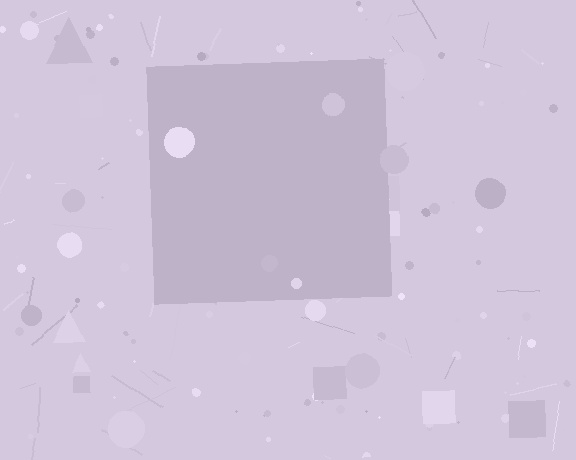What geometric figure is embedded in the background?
A square is embedded in the background.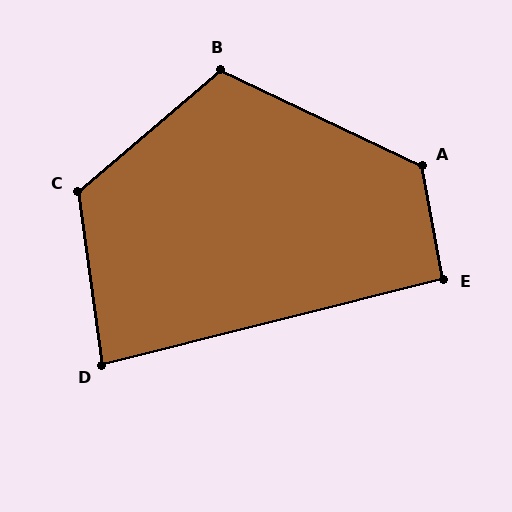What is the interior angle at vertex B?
Approximately 114 degrees (obtuse).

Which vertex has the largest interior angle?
A, at approximately 126 degrees.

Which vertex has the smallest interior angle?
D, at approximately 84 degrees.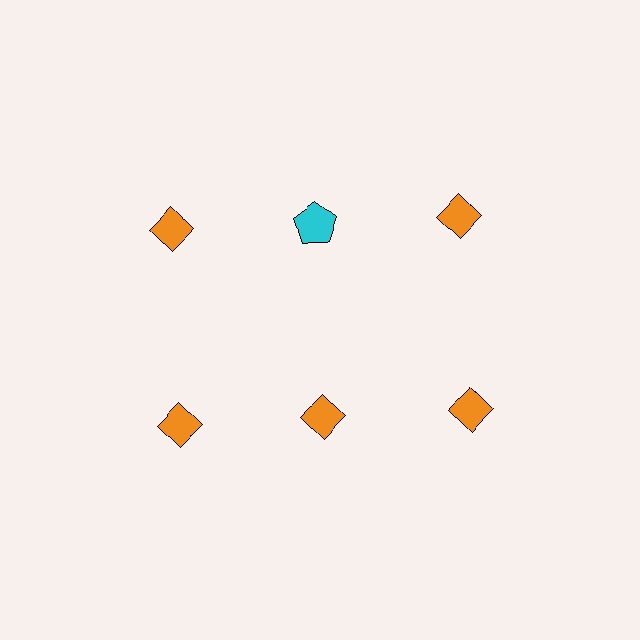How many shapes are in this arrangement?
There are 6 shapes arranged in a grid pattern.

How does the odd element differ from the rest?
It differs in both color (cyan instead of orange) and shape (pentagon instead of diamond).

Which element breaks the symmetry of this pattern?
The cyan pentagon in the top row, second from left column breaks the symmetry. All other shapes are orange diamonds.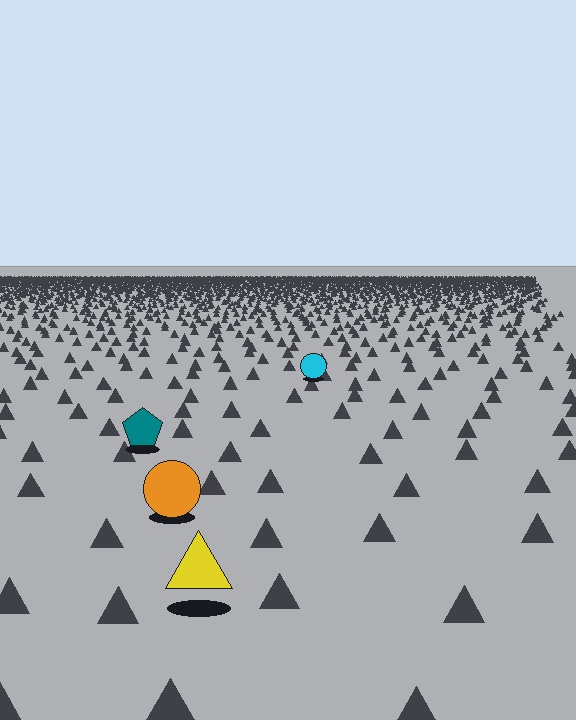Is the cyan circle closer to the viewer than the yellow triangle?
No. The yellow triangle is closer — you can tell from the texture gradient: the ground texture is coarser near it.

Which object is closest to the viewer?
The yellow triangle is closest. The texture marks near it are larger and more spread out.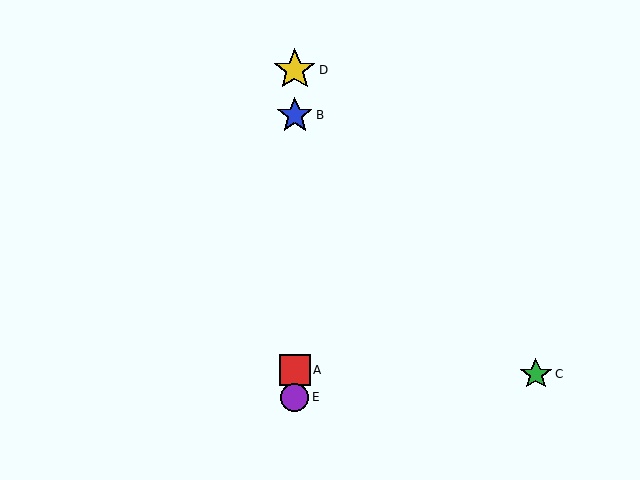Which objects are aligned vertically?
Objects A, B, D, E are aligned vertically.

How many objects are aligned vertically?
4 objects (A, B, D, E) are aligned vertically.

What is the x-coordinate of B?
Object B is at x≈295.